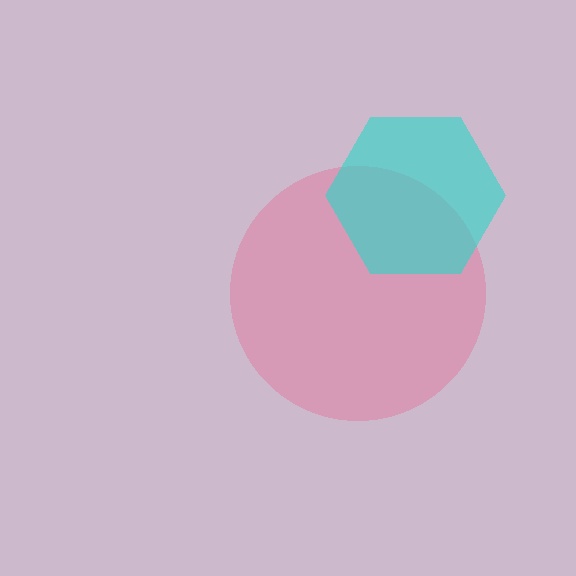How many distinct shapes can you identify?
There are 2 distinct shapes: a pink circle, a cyan hexagon.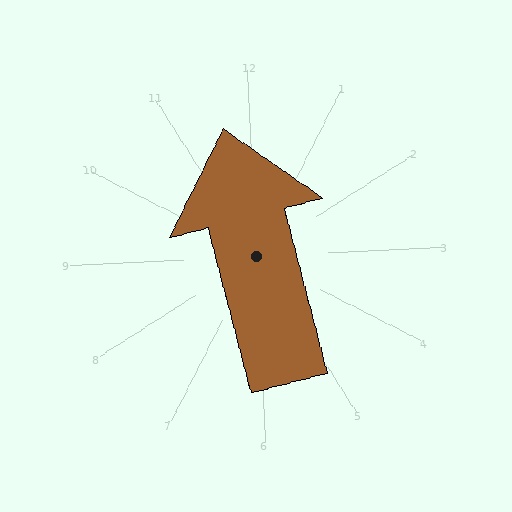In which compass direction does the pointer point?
North.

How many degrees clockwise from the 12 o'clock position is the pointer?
Approximately 348 degrees.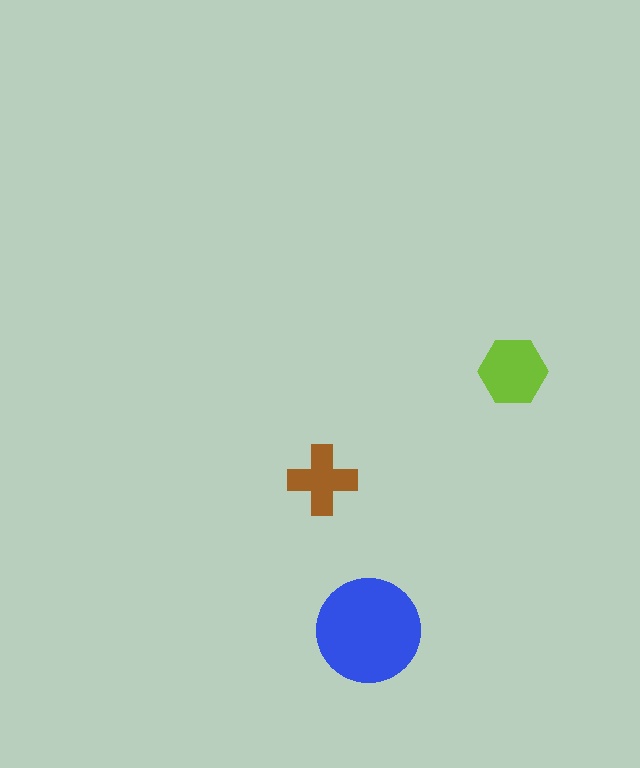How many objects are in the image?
There are 3 objects in the image.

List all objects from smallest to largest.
The brown cross, the lime hexagon, the blue circle.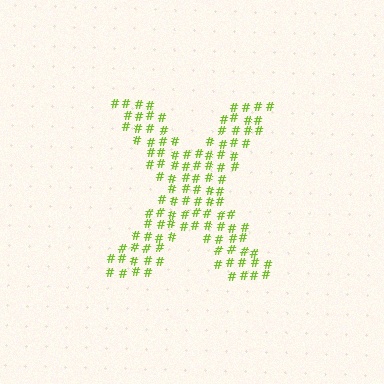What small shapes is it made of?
It is made of small hash symbols.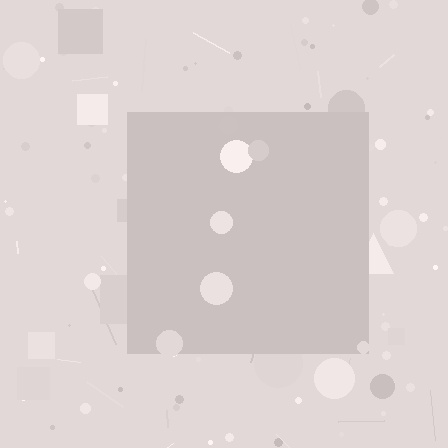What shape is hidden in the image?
A square is hidden in the image.